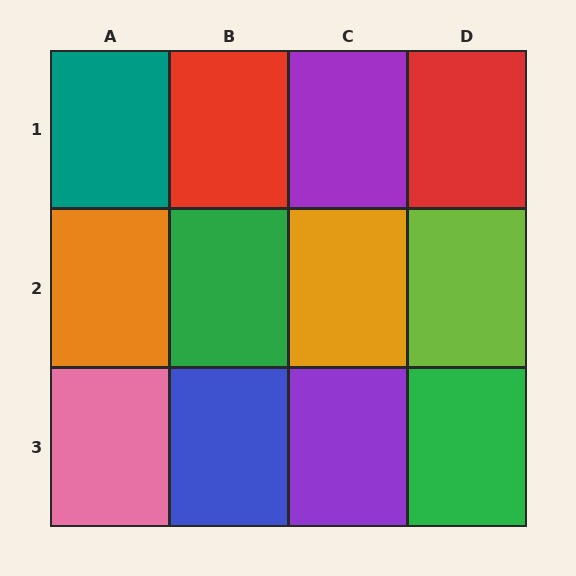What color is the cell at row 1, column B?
Red.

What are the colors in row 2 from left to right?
Orange, green, orange, lime.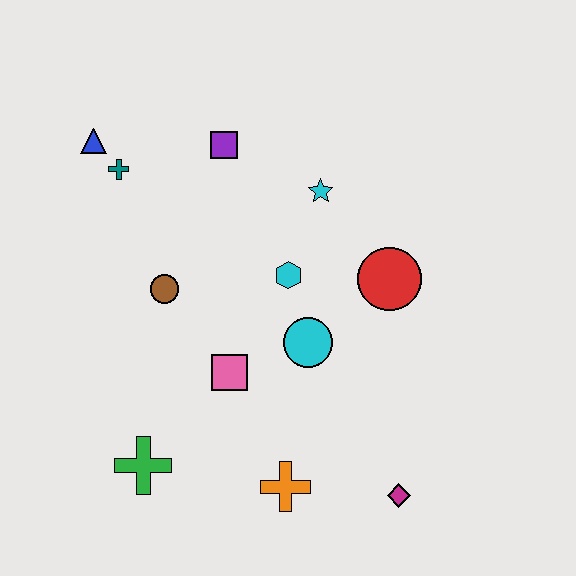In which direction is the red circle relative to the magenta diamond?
The red circle is above the magenta diamond.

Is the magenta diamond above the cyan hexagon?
No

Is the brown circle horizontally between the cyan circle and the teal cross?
Yes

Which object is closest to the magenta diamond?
The orange cross is closest to the magenta diamond.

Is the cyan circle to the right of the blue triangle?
Yes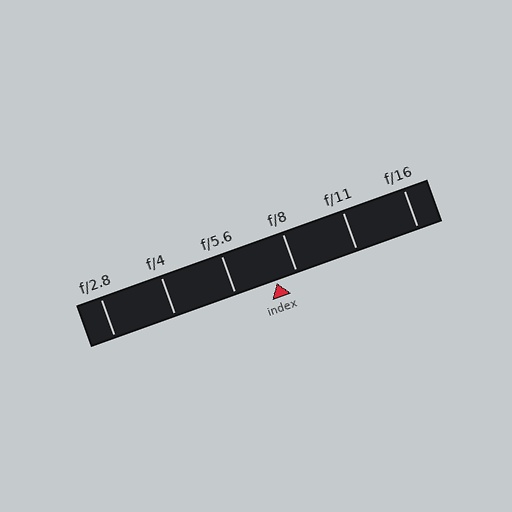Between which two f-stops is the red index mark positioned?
The index mark is between f/5.6 and f/8.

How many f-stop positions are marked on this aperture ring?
There are 6 f-stop positions marked.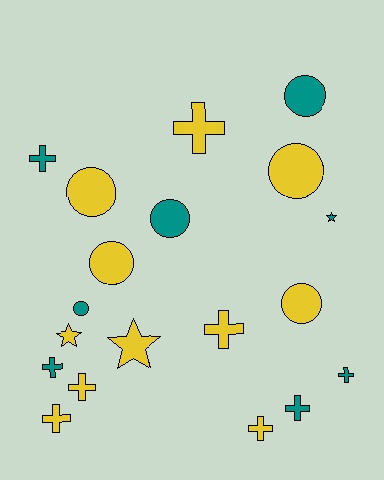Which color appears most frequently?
Yellow, with 11 objects.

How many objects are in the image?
There are 19 objects.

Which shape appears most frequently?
Cross, with 9 objects.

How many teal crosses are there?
There are 4 teal crosses.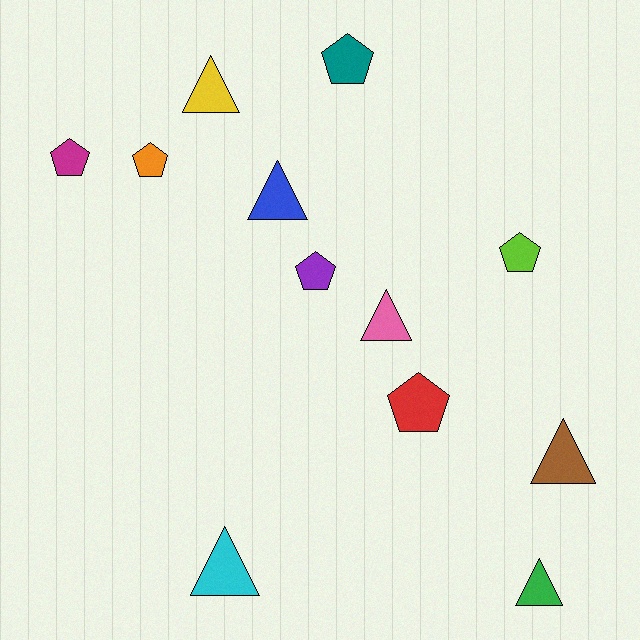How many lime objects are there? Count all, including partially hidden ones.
There is 1 lime object.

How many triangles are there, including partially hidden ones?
There are 6 triangles.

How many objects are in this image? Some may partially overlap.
There are 12 objects.